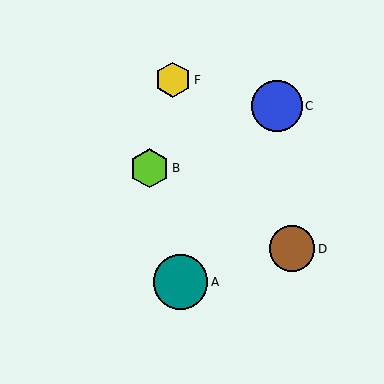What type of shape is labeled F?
Shape F is a yellow hexagon.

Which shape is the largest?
The teal circle (labeled A) is the largest.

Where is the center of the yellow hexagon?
The center of the yellow hexagon is at (173, 80).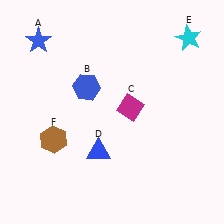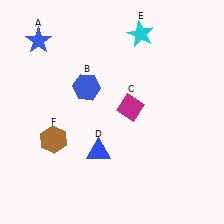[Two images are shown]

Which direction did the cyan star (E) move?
The cyan star (E) moved left.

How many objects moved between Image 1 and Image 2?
1 object moved between the two images.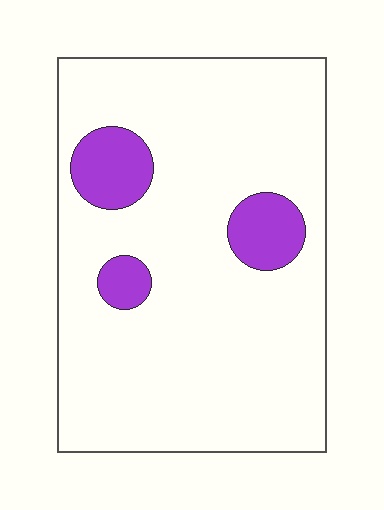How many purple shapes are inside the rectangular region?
3.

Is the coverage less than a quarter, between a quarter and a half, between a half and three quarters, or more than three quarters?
Less than a quarter.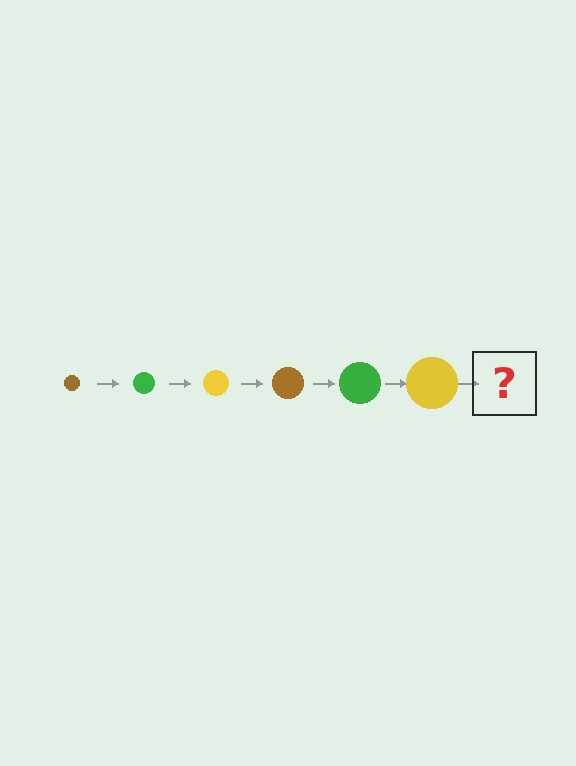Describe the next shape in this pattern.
It should be a brown circle, larger than the previous one.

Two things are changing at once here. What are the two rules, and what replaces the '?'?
The two rules are that the circle grows larger each step and the color cycles through brown, green, and yellow. The '?' should be a brown circle, larger than the previous one.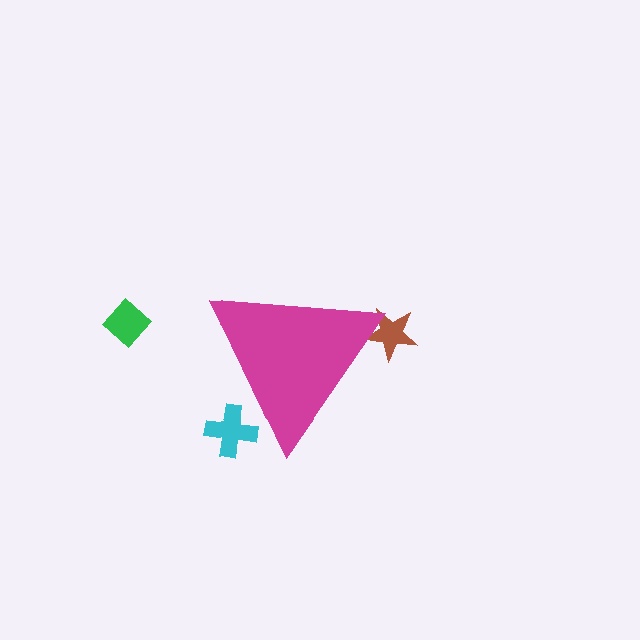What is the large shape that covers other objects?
A magenta triangle.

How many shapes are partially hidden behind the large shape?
2 shapes are partially hidden.